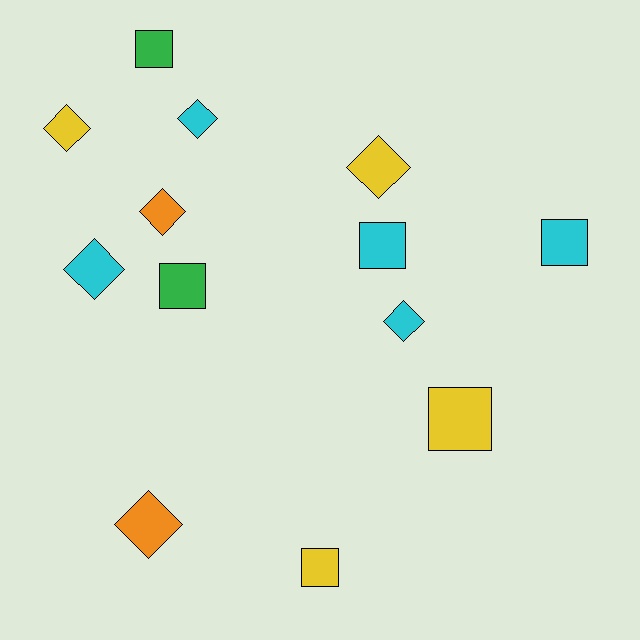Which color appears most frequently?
Cyan, with 5 objects.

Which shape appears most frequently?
Diamond, with 7 objects.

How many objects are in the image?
There are 13 objects.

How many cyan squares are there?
There are 2 cyan squares.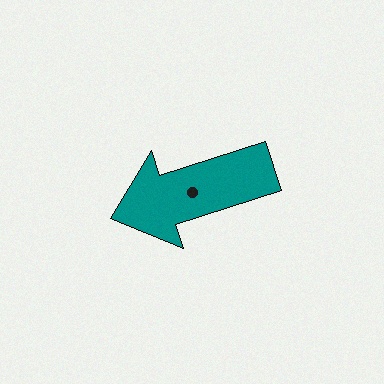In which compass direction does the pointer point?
West.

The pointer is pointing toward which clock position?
Roughly 8 o'clock.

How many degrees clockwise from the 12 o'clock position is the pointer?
Approximately 252 degrees.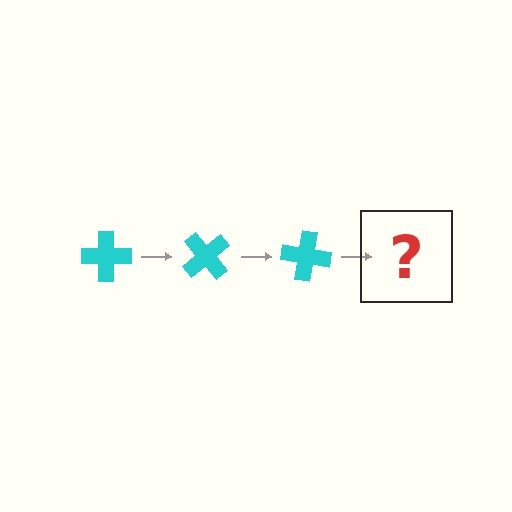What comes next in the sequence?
The next element should be a cyan cross rotated 150 degrees.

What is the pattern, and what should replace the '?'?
The pattern is that the cross rotates 50 degrees each step. The '?' should be a cyan cross rotated 150 degrees.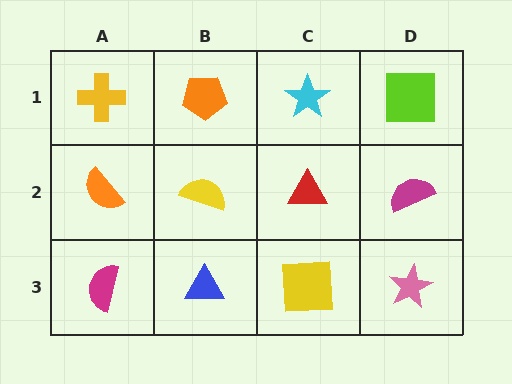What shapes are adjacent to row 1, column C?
A red triangle (row 2, column C), an orange pentagon (row 1, column B), a lime square (row 1, column D).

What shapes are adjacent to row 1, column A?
An orange semicircle (row 2, column A), an orange pentagon (row 1, column B).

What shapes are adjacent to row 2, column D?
A lime square (row 1, column D), a pink star (row 3, column D), a red triangle (row 2, column C).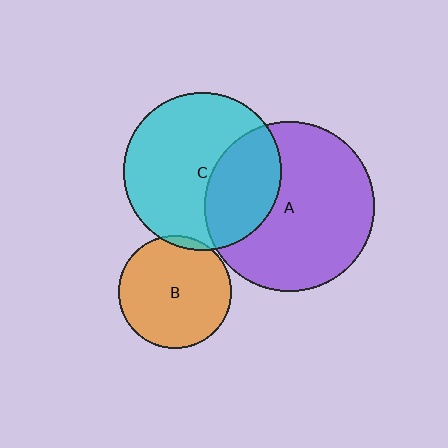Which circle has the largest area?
Circle A (purple).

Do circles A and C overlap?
Yes.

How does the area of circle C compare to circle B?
Approximately 2.0 times.